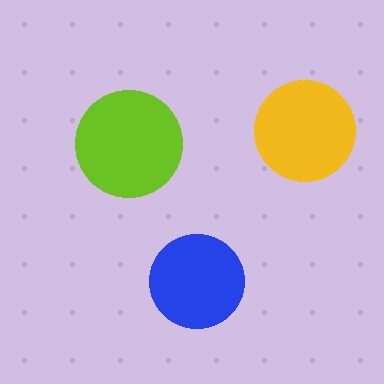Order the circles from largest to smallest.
the lime one, the yellow one, the blue one.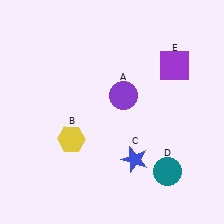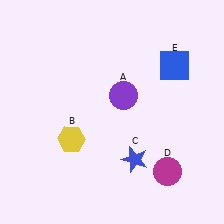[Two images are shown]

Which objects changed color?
D changed from teal to magenta. E changed from purple to blue.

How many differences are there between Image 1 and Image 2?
There are 2 differences between the two images.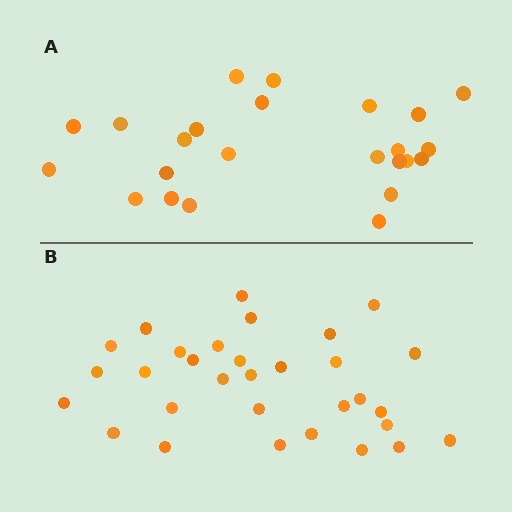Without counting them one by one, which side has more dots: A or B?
Region B (the bottom region) has more dots.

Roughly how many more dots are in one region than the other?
Region B has roughly 8 or so more dots than region A.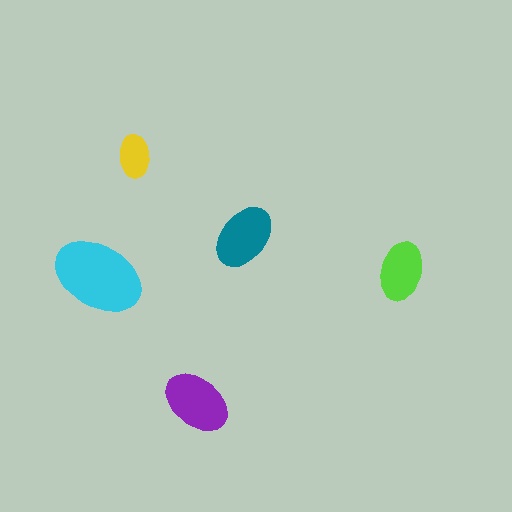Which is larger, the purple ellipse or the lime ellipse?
The purple one.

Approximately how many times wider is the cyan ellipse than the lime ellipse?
About 1.5 times wider.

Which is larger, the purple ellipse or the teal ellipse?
The purple one.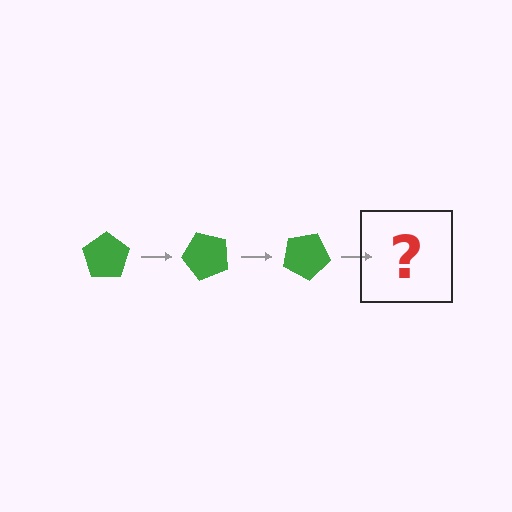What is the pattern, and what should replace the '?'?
The pattern is that the pentagon rotates 50 degrees each step. The '?' should be a green pentagon rotated 150 degrees.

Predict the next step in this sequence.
The next step is a green pentagon rotated 150 degrees.